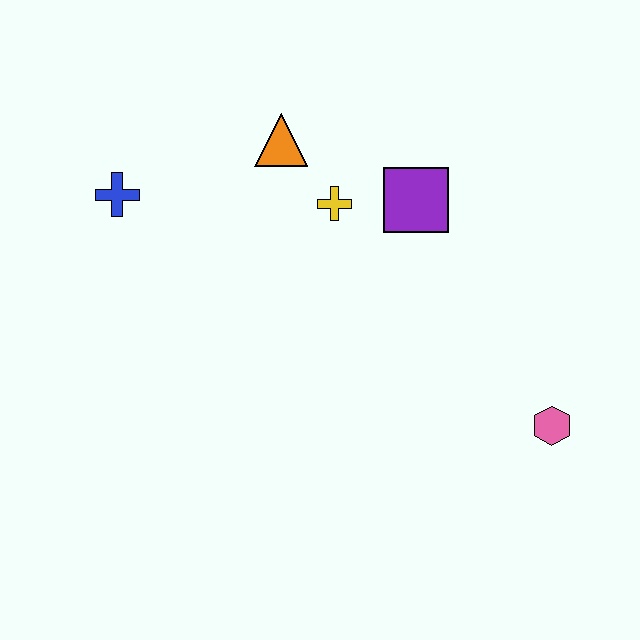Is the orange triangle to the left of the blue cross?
No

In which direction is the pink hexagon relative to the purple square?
The pink hexagon is below the purple square.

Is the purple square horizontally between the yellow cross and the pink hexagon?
Yes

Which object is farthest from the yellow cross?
The pink hexagon is farthest from the yellow cross.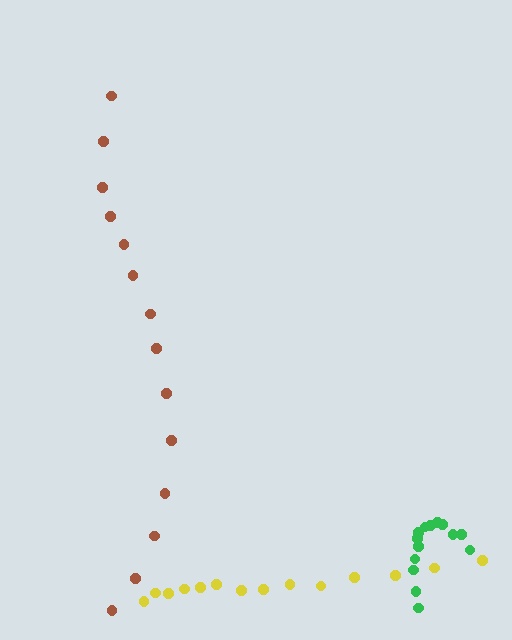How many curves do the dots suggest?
There are 3 distinct paths.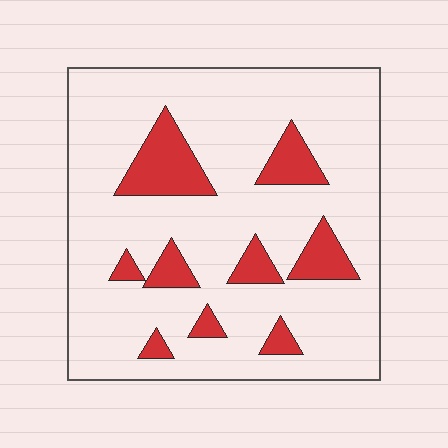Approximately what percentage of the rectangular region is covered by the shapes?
Approximately 15%.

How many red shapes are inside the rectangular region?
9.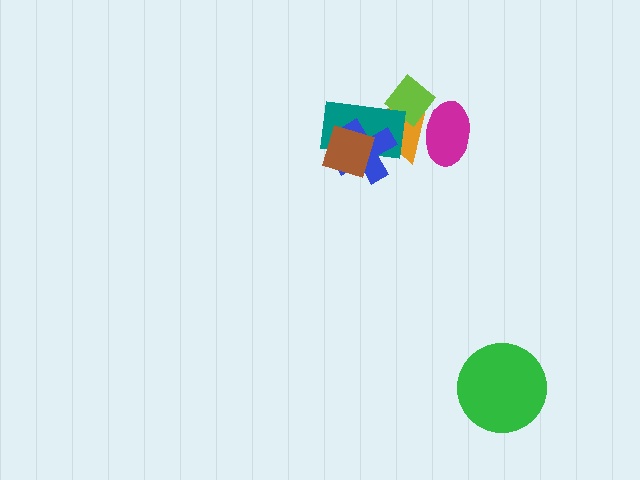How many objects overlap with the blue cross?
3 objects overlap with the blue cross.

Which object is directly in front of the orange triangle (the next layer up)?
The lime diamond is directly in front of the orange triangle.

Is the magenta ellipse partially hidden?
Yes, it is partially covered by another shape.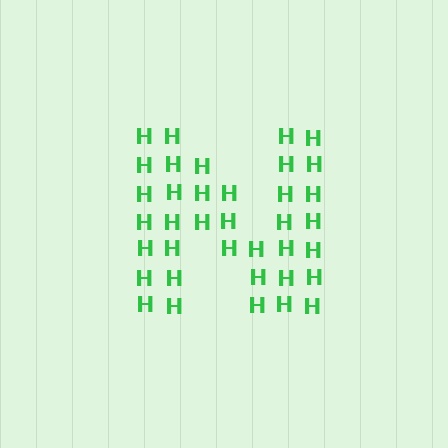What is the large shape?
The large shape is the letter N.